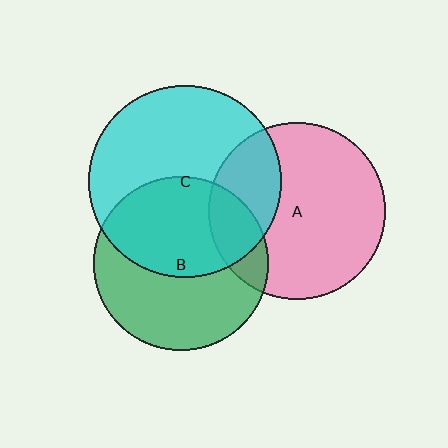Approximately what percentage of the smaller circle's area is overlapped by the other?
Approximately 30%.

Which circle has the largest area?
Circle C (cyan).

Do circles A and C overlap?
Yes.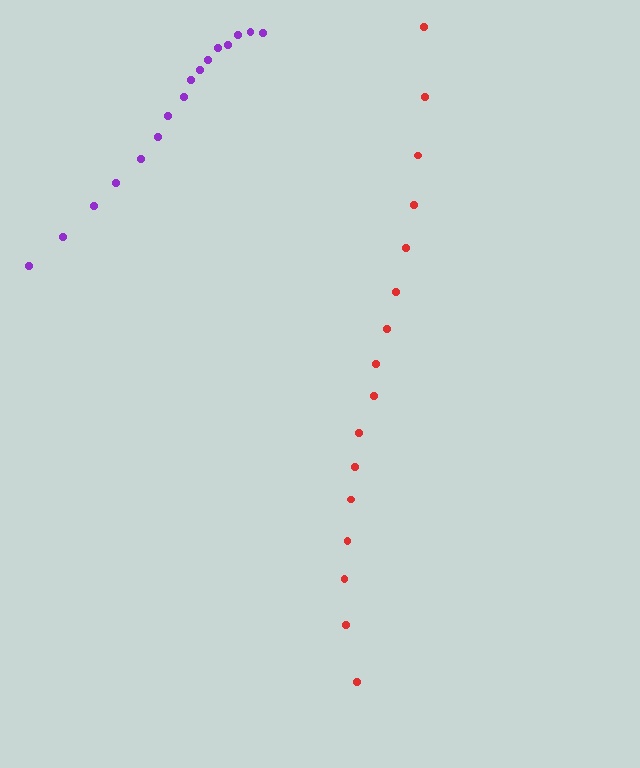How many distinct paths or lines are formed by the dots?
There are 2 distinct paths.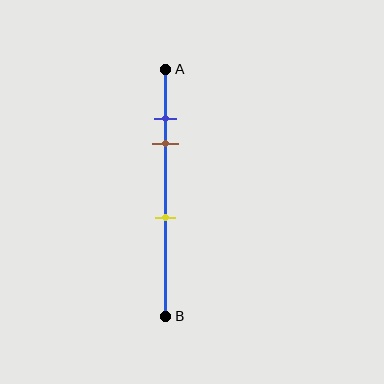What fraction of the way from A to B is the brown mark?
The brown mark is approximately 30% (0.3) of the way from A to B.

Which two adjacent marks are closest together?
The blue and brown marks are the closest adjacent pair.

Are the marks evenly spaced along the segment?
No, the marks are not evenly spaced.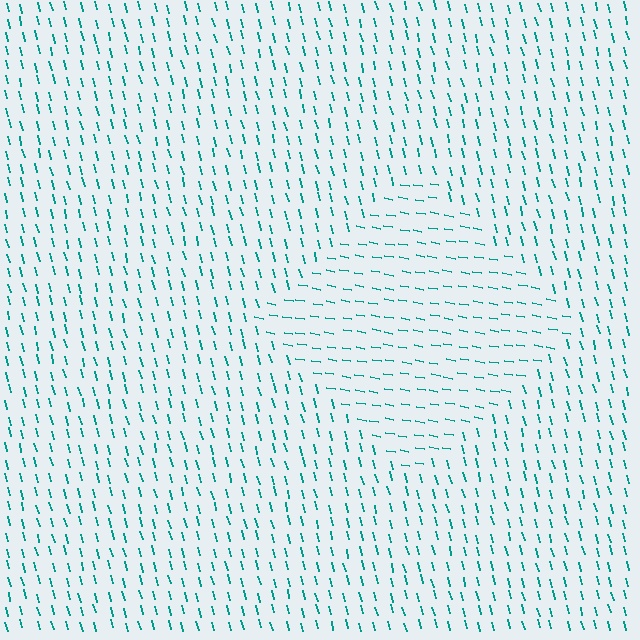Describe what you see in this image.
The image is filled with small teal line segments. A diamond region in the image has lines oriented differently from the surrounding lines, creating a visible texture boundary.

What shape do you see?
I see a diamond.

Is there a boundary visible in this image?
Yes, there is a texture boundary formed by a change in line orientation.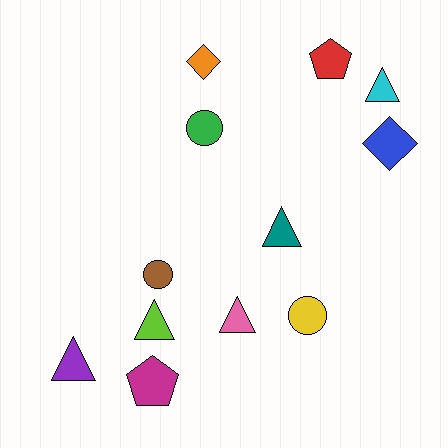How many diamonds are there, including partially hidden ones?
There are 2 diamonds.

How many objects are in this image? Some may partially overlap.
There are 12 objects.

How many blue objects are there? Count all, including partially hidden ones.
There is 1 blue object.